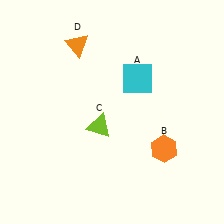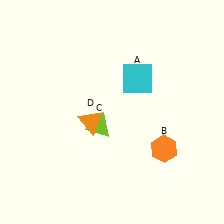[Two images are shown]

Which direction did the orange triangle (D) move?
The orange triangle (D) moved down.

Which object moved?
The orange triangle (D) moved down.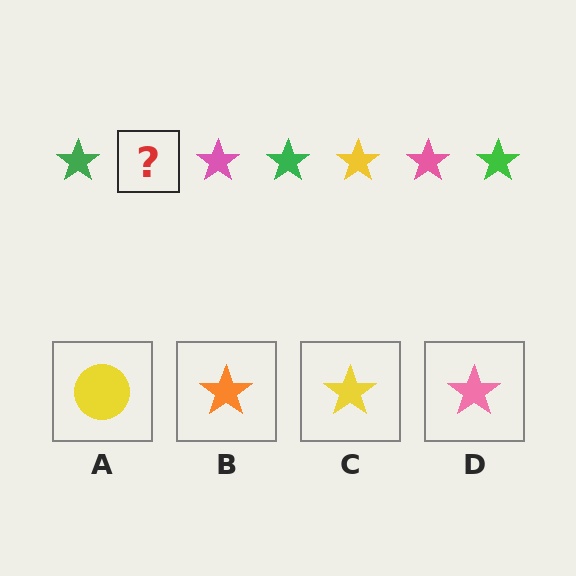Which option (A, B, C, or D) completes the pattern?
C.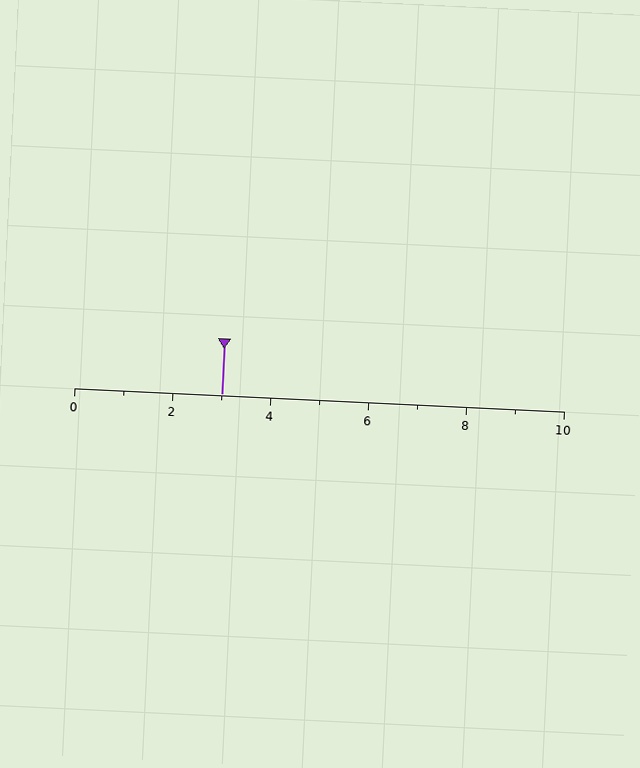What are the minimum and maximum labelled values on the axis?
The axis runs from 0 to 10.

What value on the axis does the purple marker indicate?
The marker indicates approximately 3.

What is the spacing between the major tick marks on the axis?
The major ticks are spaced 2 apart.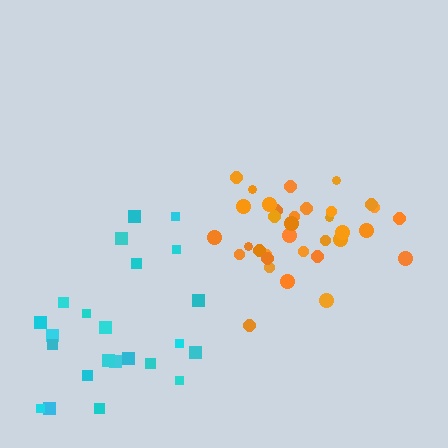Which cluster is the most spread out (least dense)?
Cyan.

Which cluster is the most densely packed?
Orange.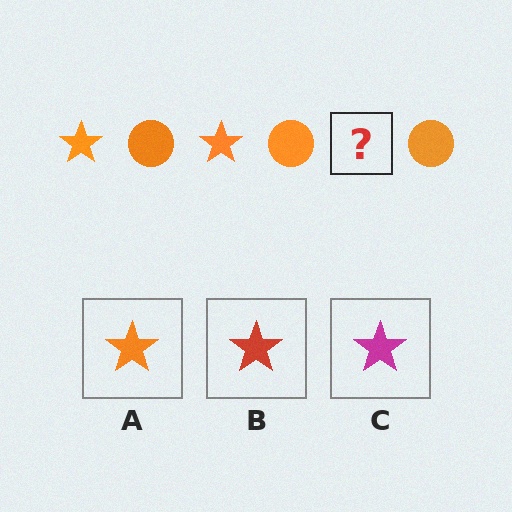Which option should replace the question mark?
Option A.